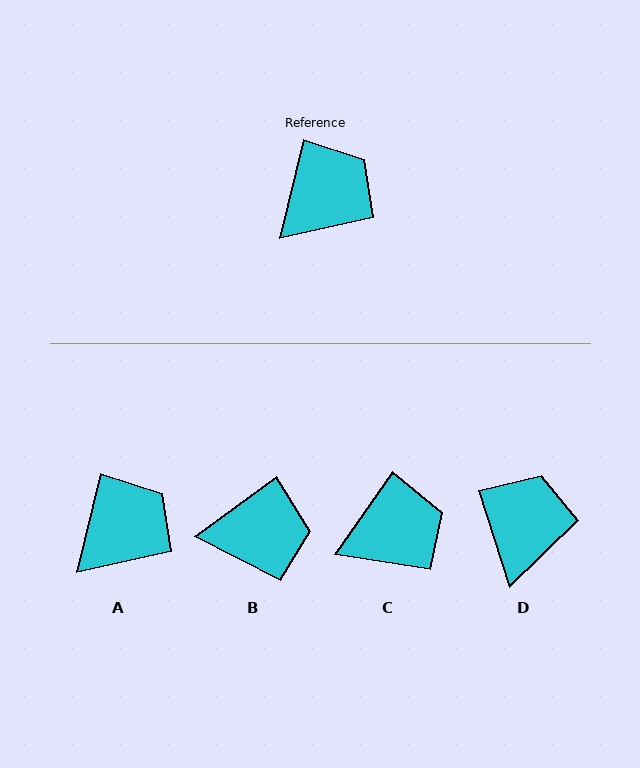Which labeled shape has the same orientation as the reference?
A.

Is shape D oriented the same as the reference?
No, it is off by about 31 degrees.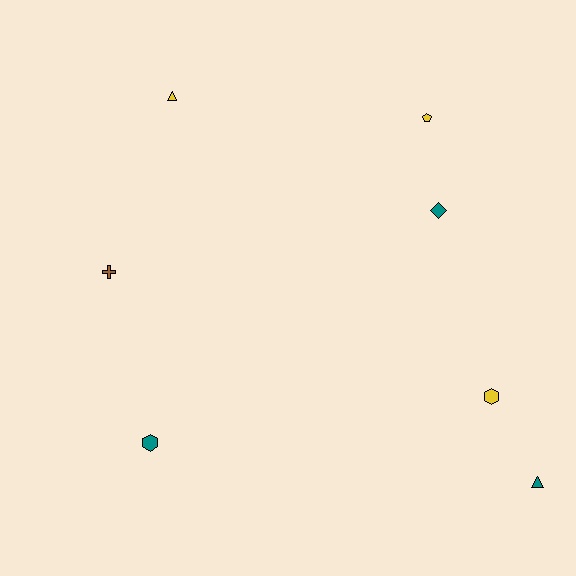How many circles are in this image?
There are no circles.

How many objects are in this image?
There are 7 objects.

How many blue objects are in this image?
There are no blue objects.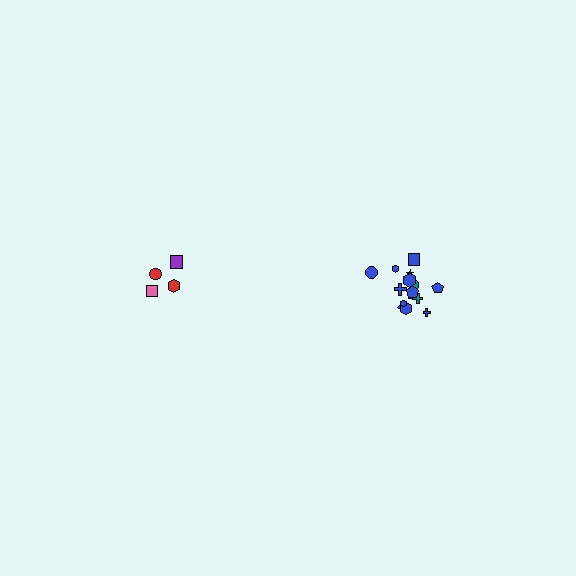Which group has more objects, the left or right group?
The right group.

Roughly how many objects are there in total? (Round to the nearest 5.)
Roughly 20 objects in total.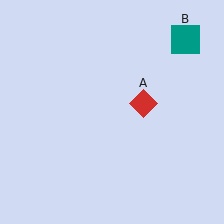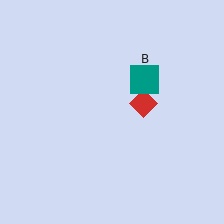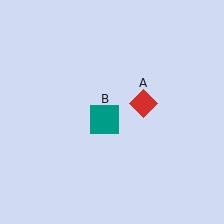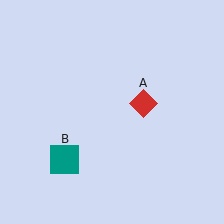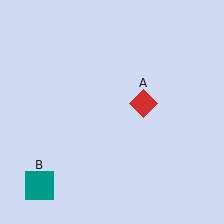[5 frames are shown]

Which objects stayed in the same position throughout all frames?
Red diamond (object A) remained stationary.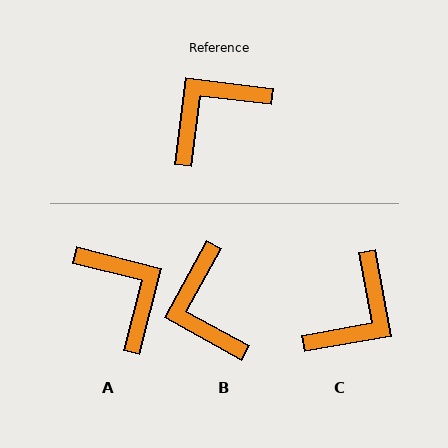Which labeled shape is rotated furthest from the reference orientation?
C, about 163 degrees away.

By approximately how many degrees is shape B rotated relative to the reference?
Approximately 68 degrees counter-clockwise.